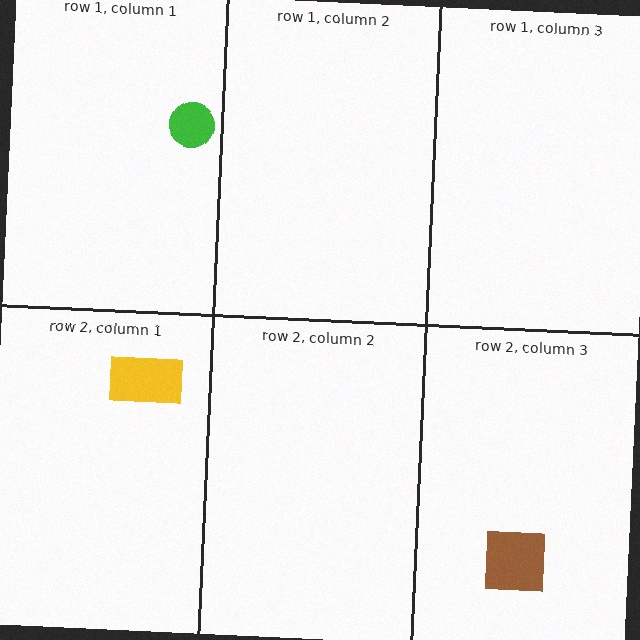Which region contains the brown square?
The row 2, column 3 region.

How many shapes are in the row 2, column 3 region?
1.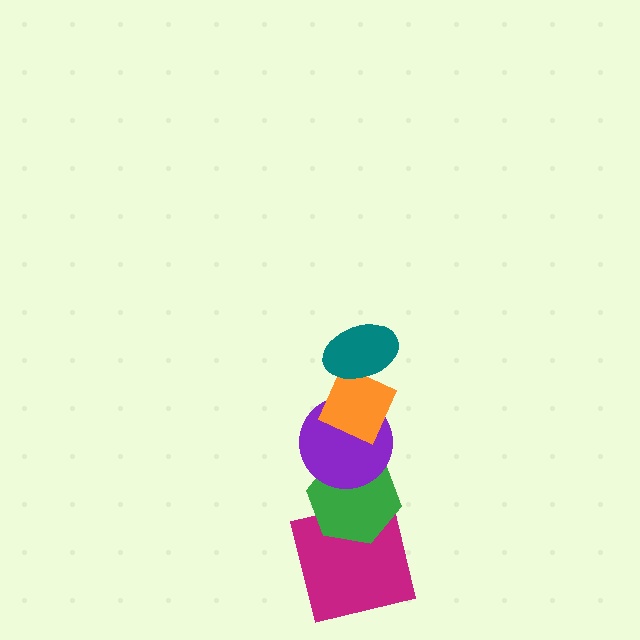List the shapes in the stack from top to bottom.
From top to bottom: the teal ellipse, the orange diamond, the purple circle, the green hexagon, the magenta square.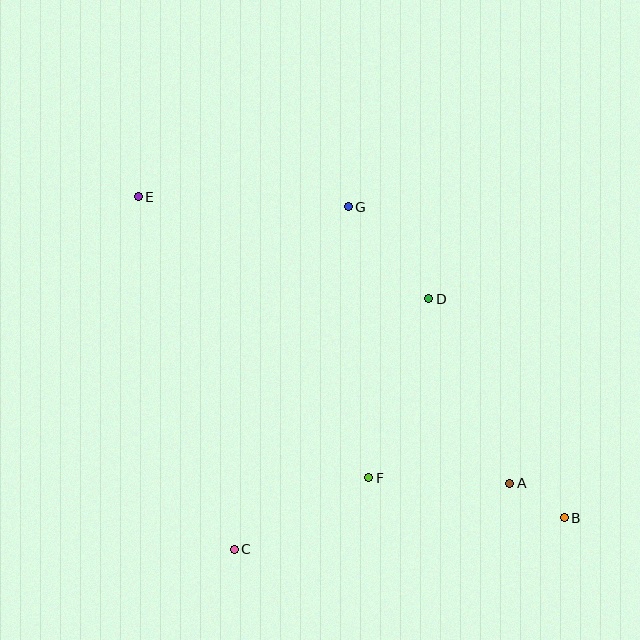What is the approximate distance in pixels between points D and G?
The distance between D and G is approximately 123 pixels.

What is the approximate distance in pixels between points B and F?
The distance between B and F is approximately 200 pixels.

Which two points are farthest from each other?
Points B and E are farthest from each other.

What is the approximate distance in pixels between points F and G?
The distance between F and G is approximately 272 pixels.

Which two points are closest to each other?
Points A and B are closest to each other.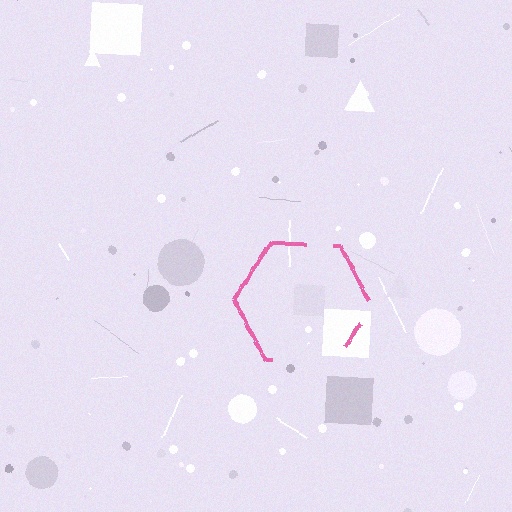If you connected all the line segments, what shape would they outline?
They would outline a hexagon.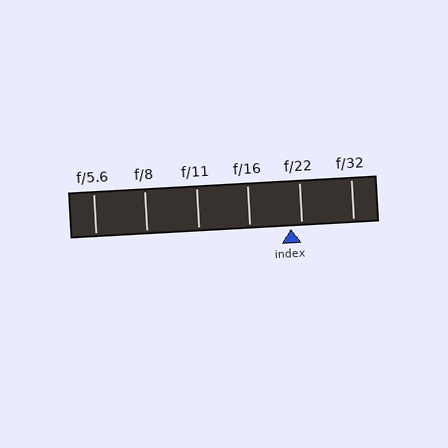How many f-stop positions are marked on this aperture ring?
There are 6 f-stop positions marked.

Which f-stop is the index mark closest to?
The index mark is closest to f/22.